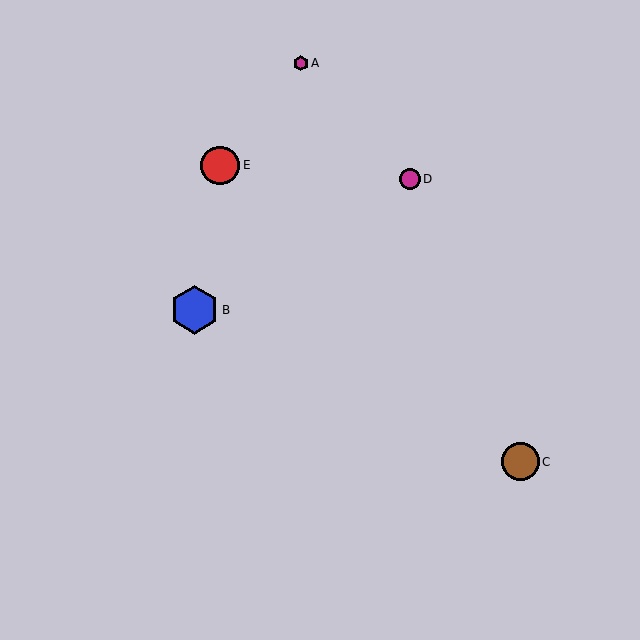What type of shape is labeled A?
Shape A is a magenta hexagon.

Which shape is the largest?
The blue hexagon (labeled B) is the largest.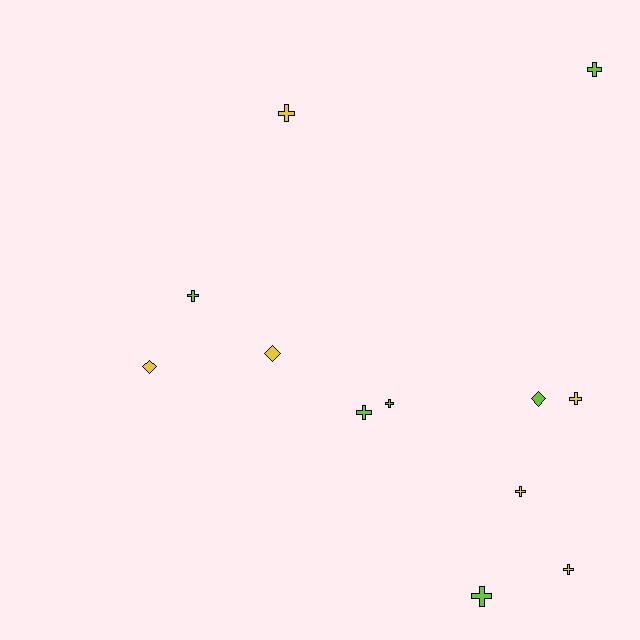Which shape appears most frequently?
Cross, with 9 objects.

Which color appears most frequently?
Yellow, with 6 objects.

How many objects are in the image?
There are 12 objects.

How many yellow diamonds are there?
There are 2 yellow diamonds.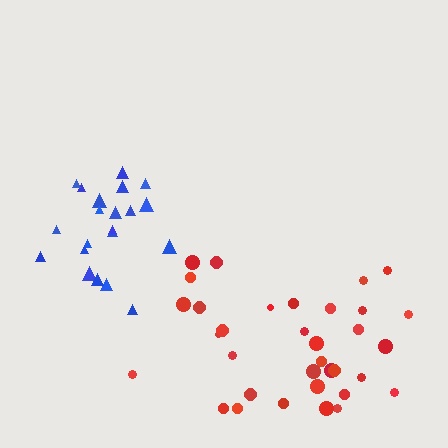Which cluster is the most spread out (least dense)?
Red.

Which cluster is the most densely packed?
Blue.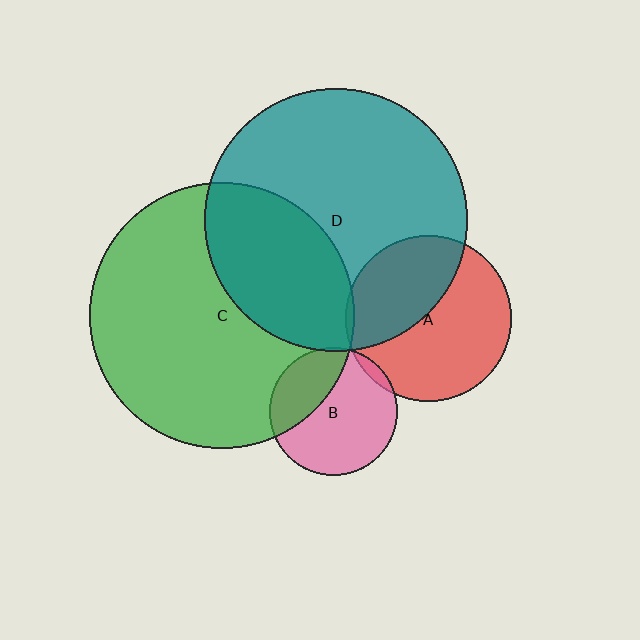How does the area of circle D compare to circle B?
Approximately 4.2 times.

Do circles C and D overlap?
Yes.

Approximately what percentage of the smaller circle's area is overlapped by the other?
Approximately 35%.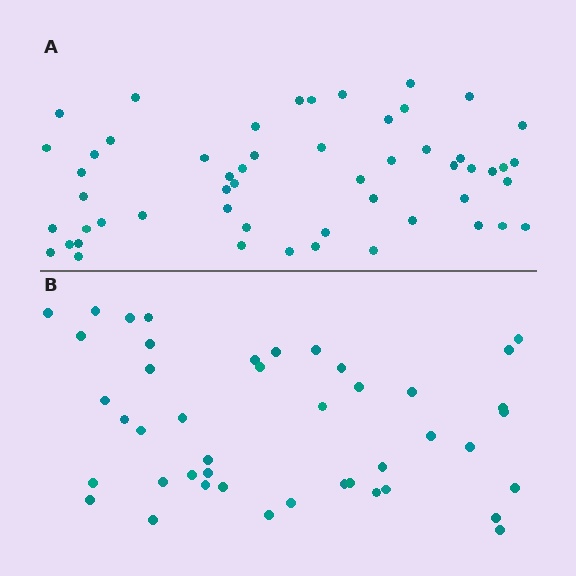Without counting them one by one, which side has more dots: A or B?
Region A (the top region) has more dots.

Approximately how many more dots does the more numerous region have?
Region A has roughly 10 or so more dots than region B.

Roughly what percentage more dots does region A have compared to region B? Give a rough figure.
About 25% more.